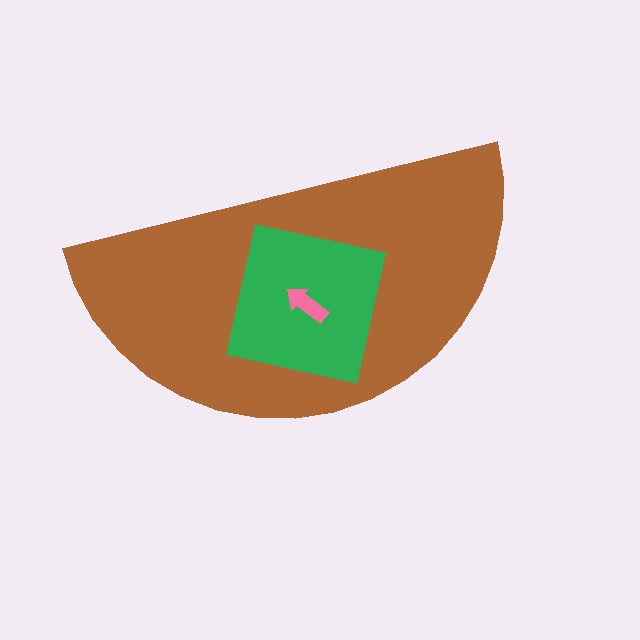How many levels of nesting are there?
3.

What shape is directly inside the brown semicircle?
The green square.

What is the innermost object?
The pink arrow.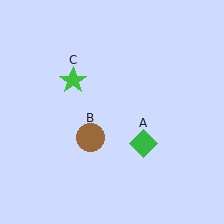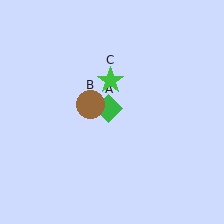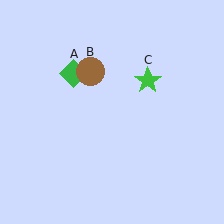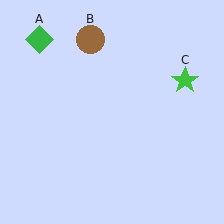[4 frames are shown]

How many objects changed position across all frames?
3 objects changed position: green diamond (object A), brown circle (object B), green star (object C).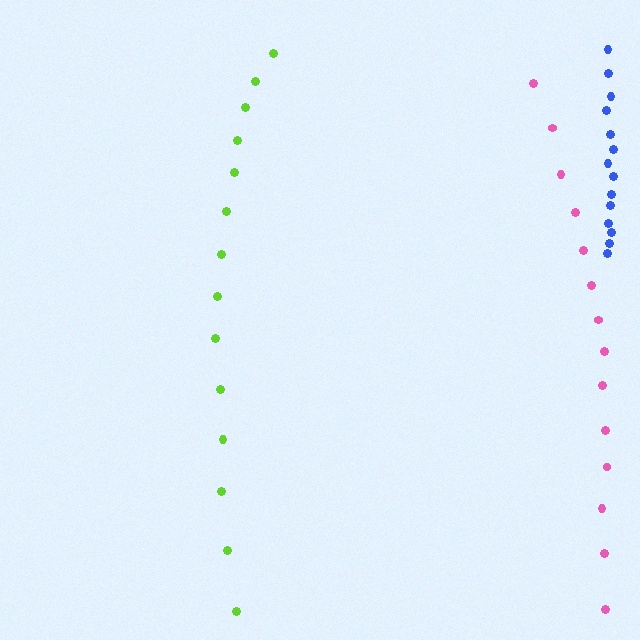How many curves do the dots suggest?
There are 3 distinct paths.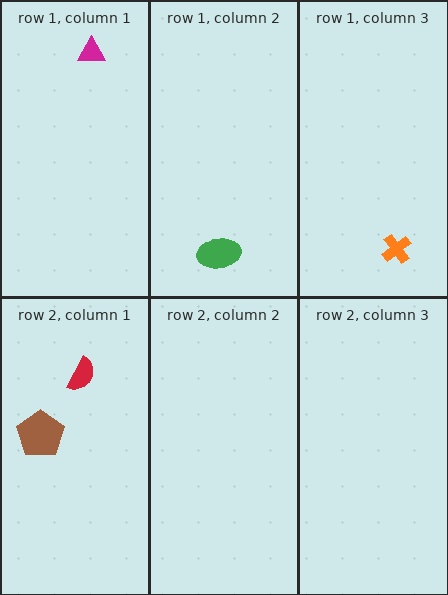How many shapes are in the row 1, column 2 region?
1.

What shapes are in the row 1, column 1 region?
The magenta triangle.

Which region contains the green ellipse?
The row 1, column 2 region.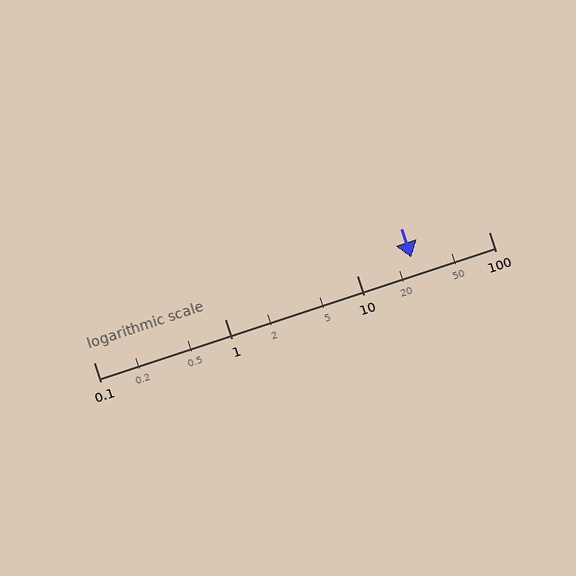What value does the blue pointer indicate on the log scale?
The pointer indicates approximately 26.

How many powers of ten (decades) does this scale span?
The scale spans 3 decades, from 0.1 to 100.